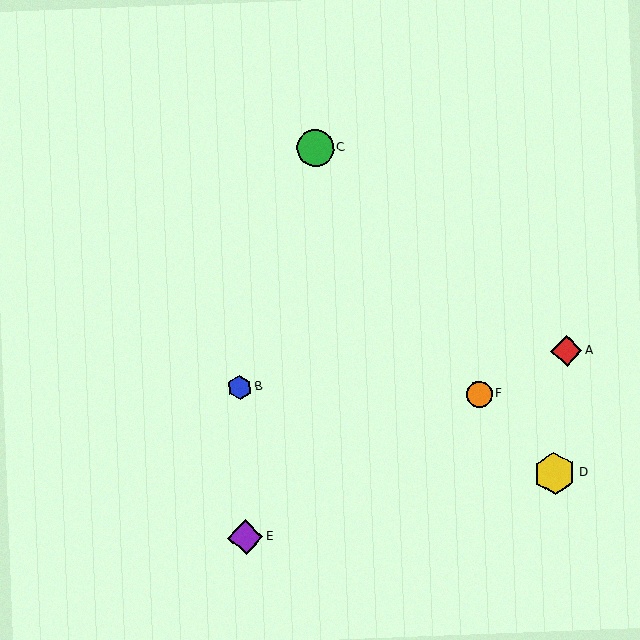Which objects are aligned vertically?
Objects B, E are aligned vertically.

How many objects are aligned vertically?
2 objects (B, E) are aligned vertically.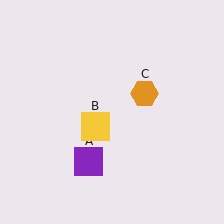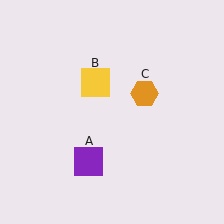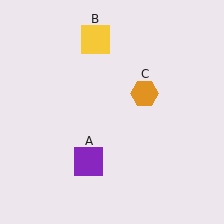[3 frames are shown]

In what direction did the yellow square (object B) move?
The yellow square (object B) moved up.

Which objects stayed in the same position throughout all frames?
Purple square (object A) and orange hexagon (object C) remained stationary.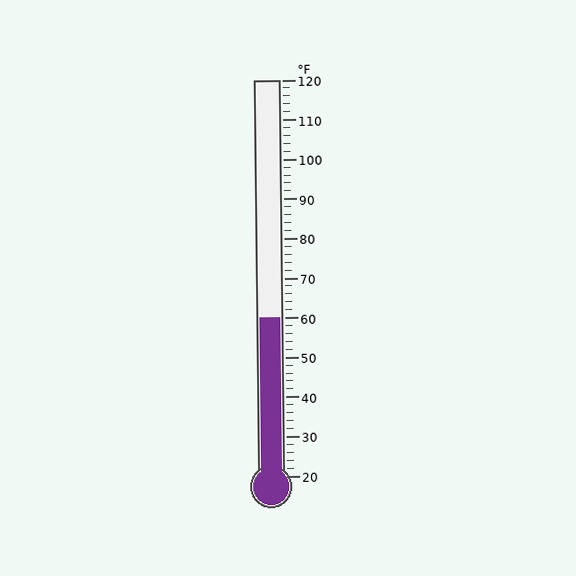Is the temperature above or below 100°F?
The temperature is below 100°F.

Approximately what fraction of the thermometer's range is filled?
The thermometer is filled to approximately 40% of its range.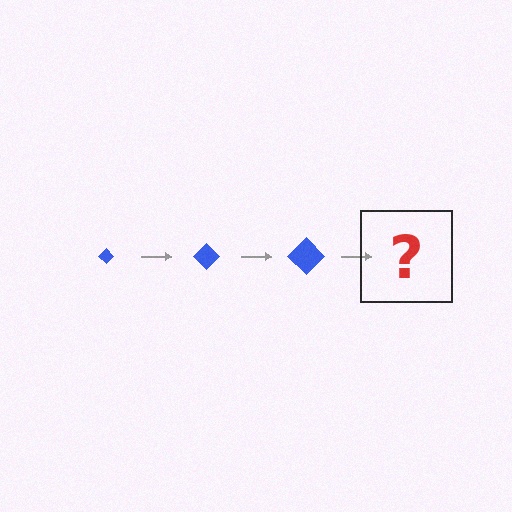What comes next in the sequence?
The next element should be a blue diamond, larger than the previous one.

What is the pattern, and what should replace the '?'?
The pattern is that the diamond gets progressively larger each step. The '?' should be a blue diamond, larger than the previous one.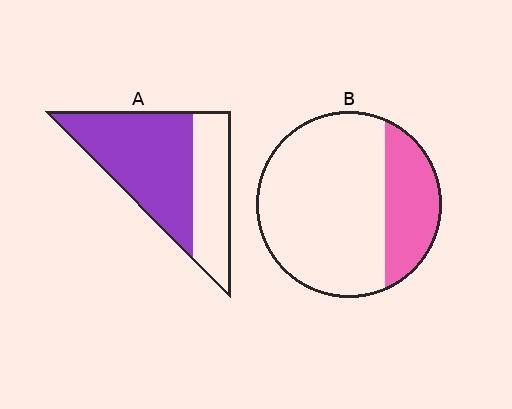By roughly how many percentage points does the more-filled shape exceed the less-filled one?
By roughly 35 percentage points (A over B).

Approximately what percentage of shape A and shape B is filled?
A is approximately 65% and B is approximately 25%.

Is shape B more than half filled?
No.